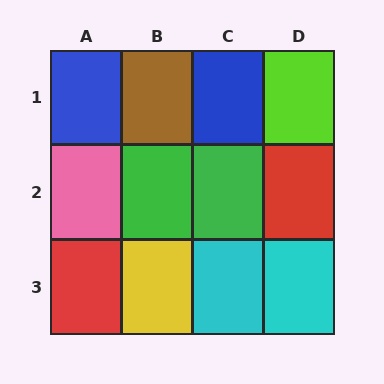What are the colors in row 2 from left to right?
Pink, green, green, red.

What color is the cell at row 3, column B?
Yellow.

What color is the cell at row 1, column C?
Blue.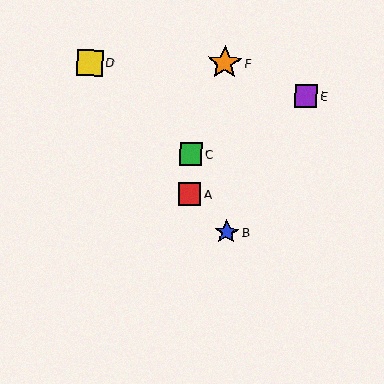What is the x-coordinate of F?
Object F is at x≈225.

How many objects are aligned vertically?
2 objects (A, C) are aligned vertically.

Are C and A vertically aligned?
Yes, both are at x≈191.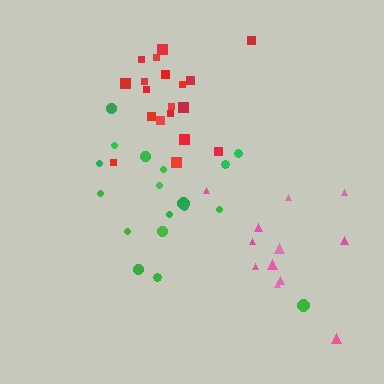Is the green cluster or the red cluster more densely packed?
Red.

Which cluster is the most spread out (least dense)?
Pink.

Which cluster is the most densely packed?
Red.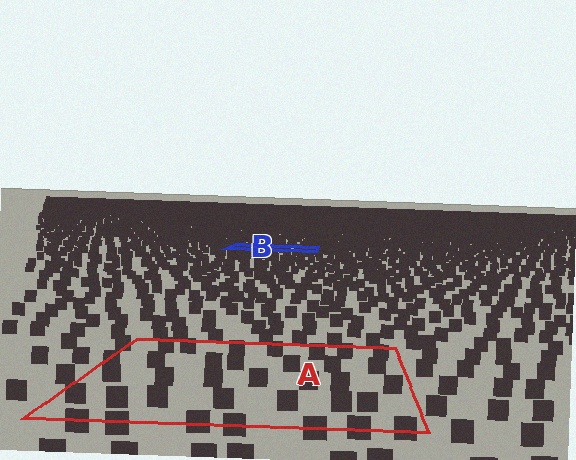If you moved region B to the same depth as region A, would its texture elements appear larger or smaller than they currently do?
They would appear larger. At a closer depth, the same texture elements are projected at a bigger on-screen size.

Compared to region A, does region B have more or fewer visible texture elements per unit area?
Region B has more texture elements per unit area — they are packed more densely because it is farther away.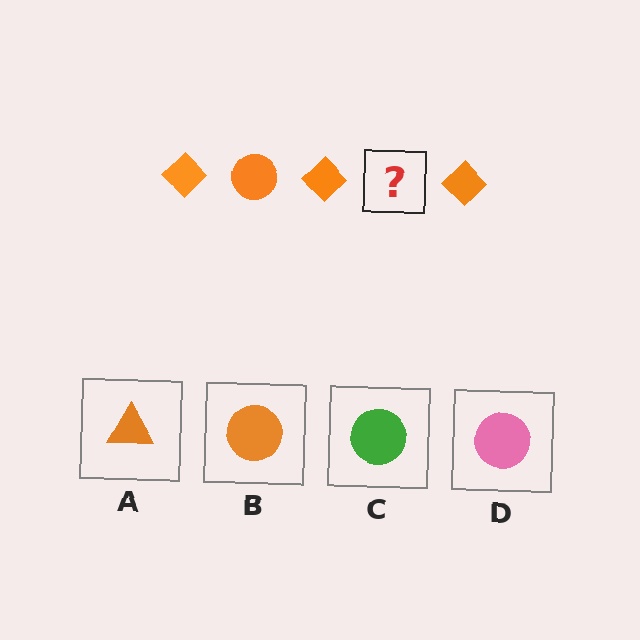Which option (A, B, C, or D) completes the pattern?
B.